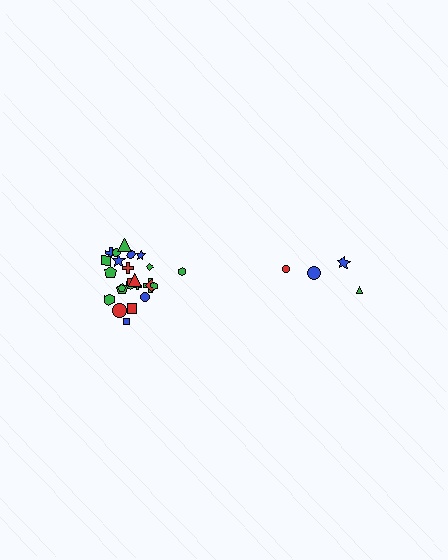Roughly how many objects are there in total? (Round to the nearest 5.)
Roughly 30 objects in total.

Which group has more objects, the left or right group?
The left group.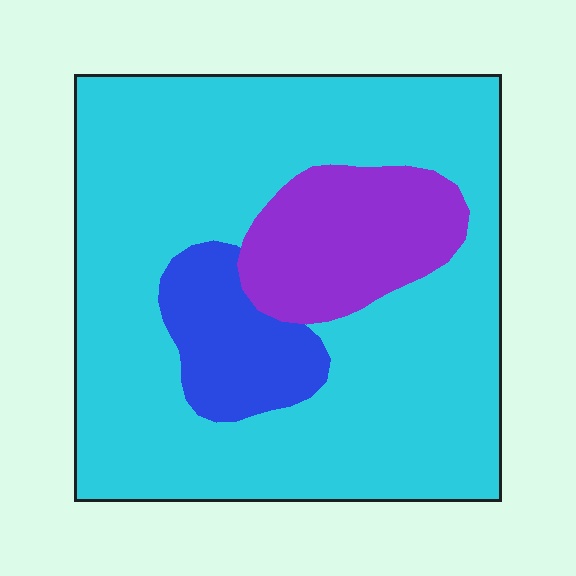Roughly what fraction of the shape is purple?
Purple covers about 15% of the shape.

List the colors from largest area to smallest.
From largest to smallest: cyan, purple, blue.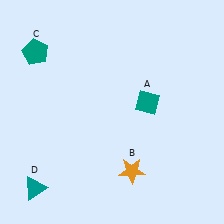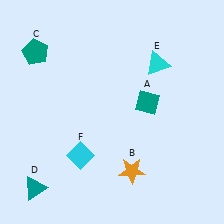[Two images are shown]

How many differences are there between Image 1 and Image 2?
There are 2 differences between the two images.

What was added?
A cyan triangle (E), a cyan diamond (F) were added in Image 2.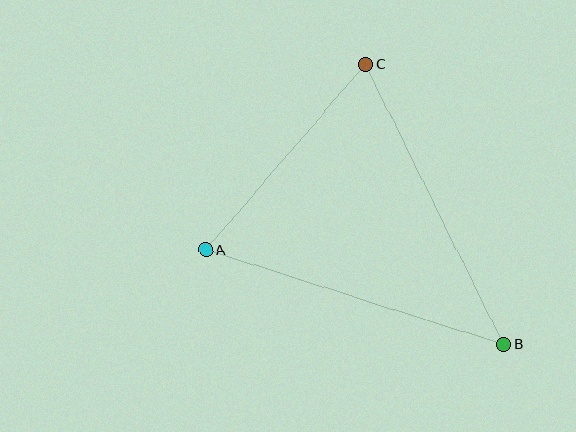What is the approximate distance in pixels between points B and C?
The distance between B and C is approximately 312 pixels.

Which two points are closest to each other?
Points A and C are closest to each other.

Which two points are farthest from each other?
Points A and B are farthest from each other.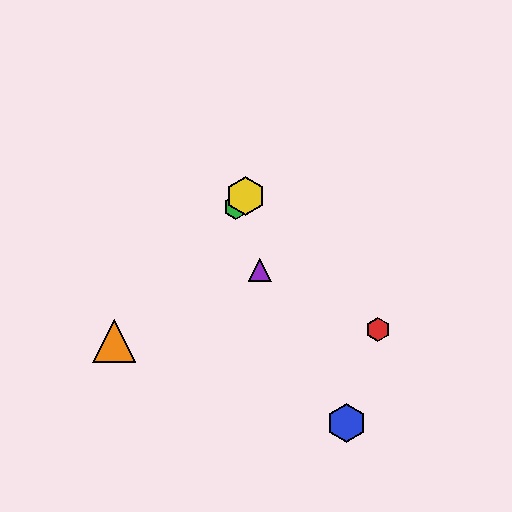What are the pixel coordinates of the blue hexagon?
The blue hexagon is at (346, 423).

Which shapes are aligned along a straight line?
The green hexagon, the yellow hexagon, the orange triangle are aligned along a straight line.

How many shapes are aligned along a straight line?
3 shapes (the green hexagon, the yellow hexagon, the orange triangle) are aligned along a straight line.